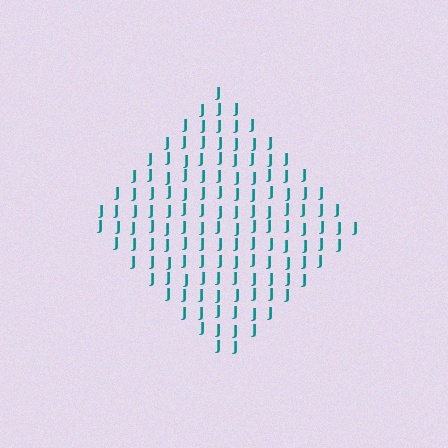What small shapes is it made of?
It is made of small letter J's.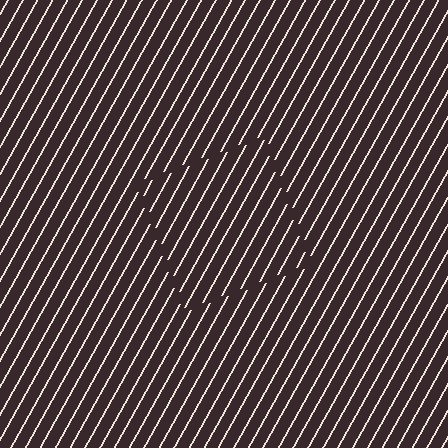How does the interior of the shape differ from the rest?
The interior of the shape contains the same grating, shifted by half a period — the contour is defined by the phase discontinuity where line-ends from the inner and outer gratings abut.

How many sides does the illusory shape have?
4 sides — the line-ends trace a square.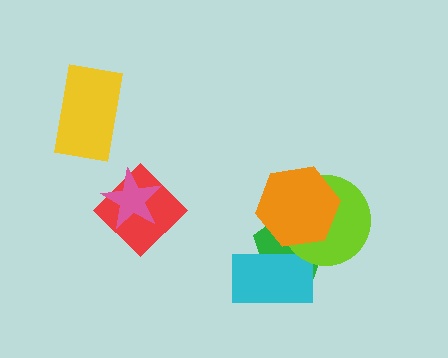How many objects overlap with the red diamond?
1 object overlaps with the red diamond.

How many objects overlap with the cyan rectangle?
1 object overlaps with the cyan rectangle.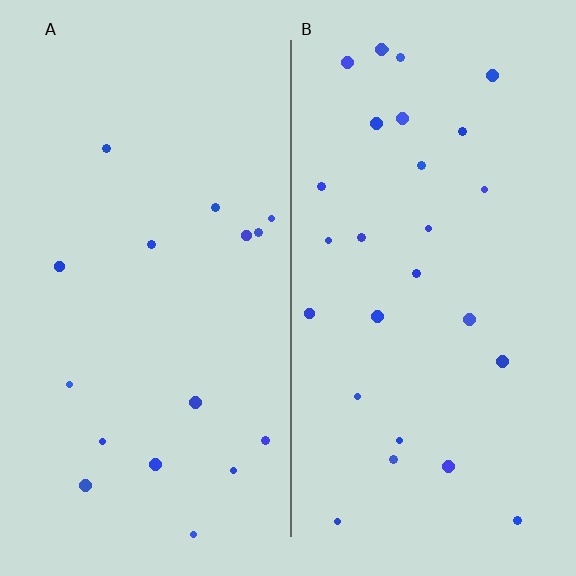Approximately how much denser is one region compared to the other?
Approximately 1.7× — region B over region A.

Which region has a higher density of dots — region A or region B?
B (the right).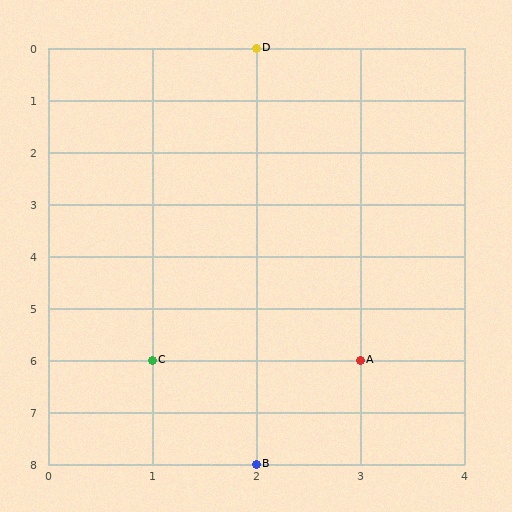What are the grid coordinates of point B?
Point B is at grid coordinates (2, 8).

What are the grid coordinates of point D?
Point D is at grid coordinates (2, 0).